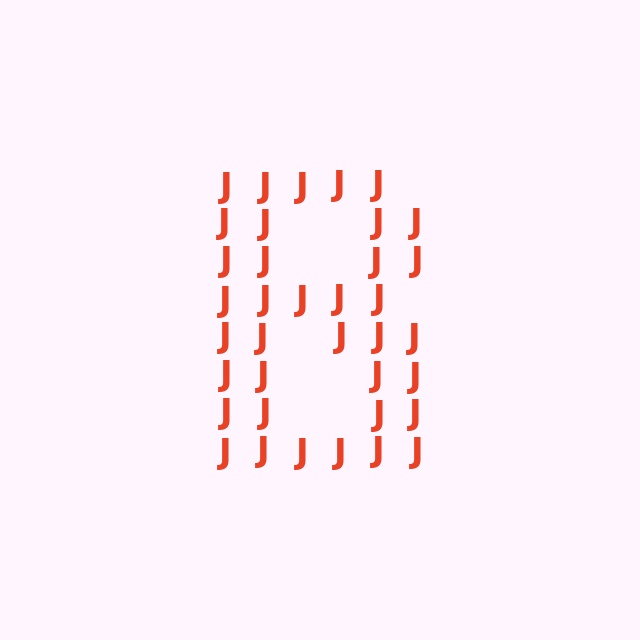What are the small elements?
The small elements are letter J's.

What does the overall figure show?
The overall figure shows the letter B.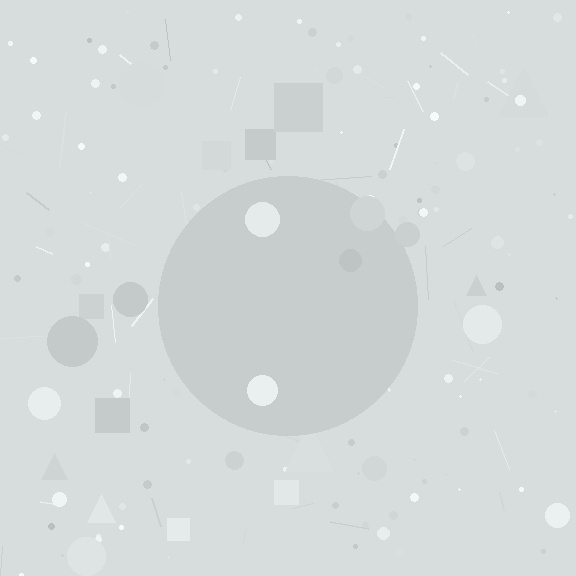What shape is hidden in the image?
A circle is hidden in the image.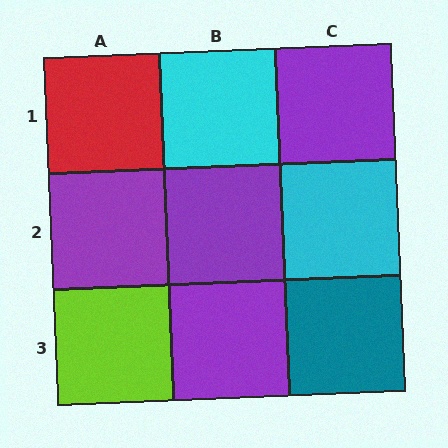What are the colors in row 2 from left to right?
Purple, purple, cyan.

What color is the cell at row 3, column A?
Lime.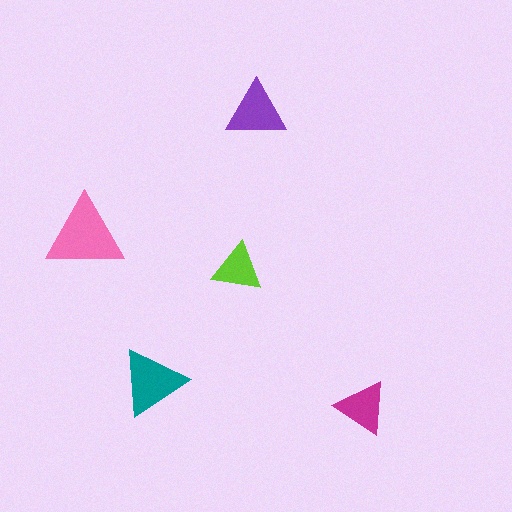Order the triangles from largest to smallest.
the pink one, the teal one, the purple one, the magenta one, the lime one.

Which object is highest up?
The purple triangle is topmost.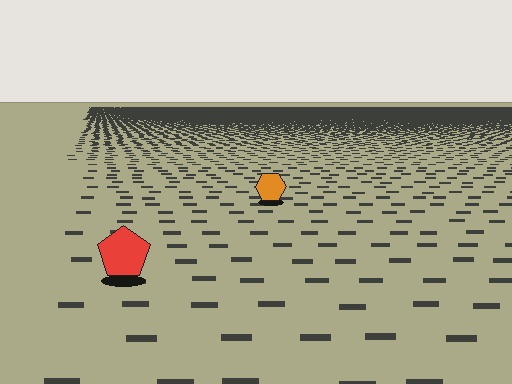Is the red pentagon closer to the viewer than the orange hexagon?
Yes. The red pentagon is closer — you can tell from the texture gradient: the ground texture is coarser near it.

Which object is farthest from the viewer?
The orange hexagon is farthest from the viewer. It appears smaller and the ground texture around it is denser.